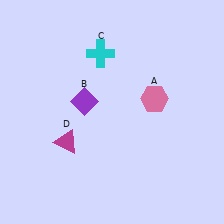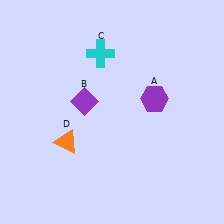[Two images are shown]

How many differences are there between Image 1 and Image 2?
There are 2 differences between the two images.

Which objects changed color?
A changed from pink to purple. D changed from magenta to orange.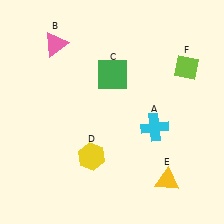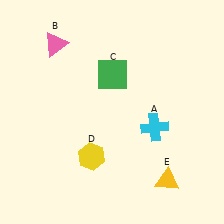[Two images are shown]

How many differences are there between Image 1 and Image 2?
There is 1 difference between the two images.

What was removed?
The lime diamond (F) was removed in Image 2.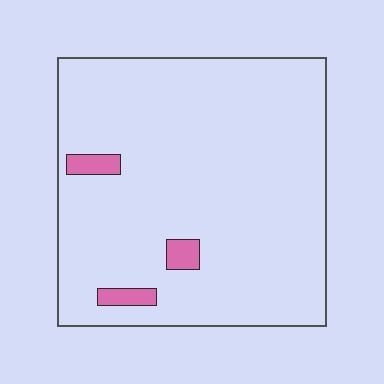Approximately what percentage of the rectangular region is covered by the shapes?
Approximately 5%.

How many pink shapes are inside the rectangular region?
3.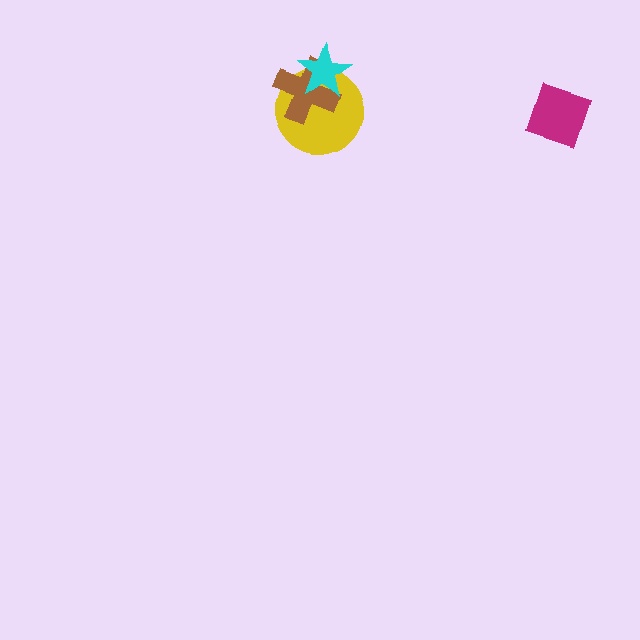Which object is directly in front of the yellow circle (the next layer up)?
The brown cross is directly in front of the yellow circle.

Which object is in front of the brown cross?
The cyan star is in front of the brown cross.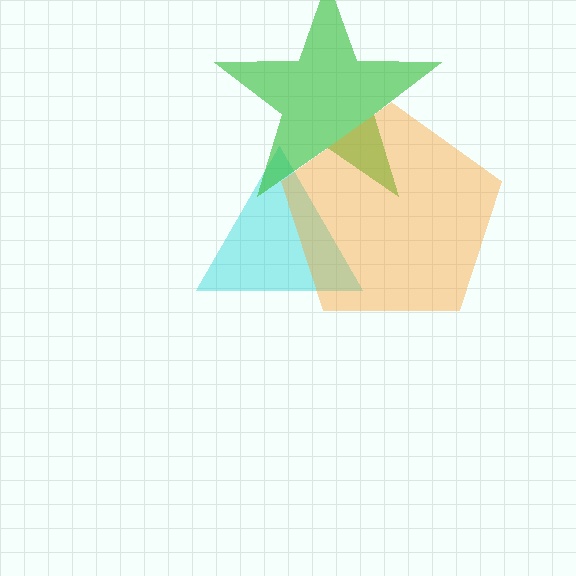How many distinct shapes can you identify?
There are 3 distinct shapes: a cyan triangle, a green star, an orange pentagon.